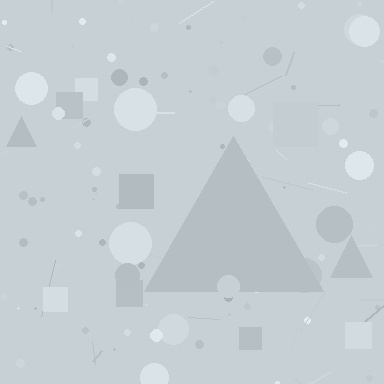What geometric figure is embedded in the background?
A triangle is embedded in the background.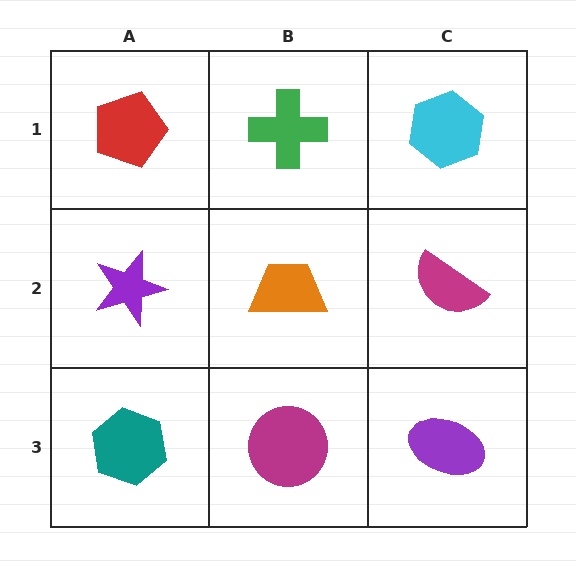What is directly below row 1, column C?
A magenta semicircle.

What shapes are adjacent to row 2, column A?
A red pentagon (row 1, column A), a teal hexagon (row 3, column A), an orange trapezoid (row 2, column B).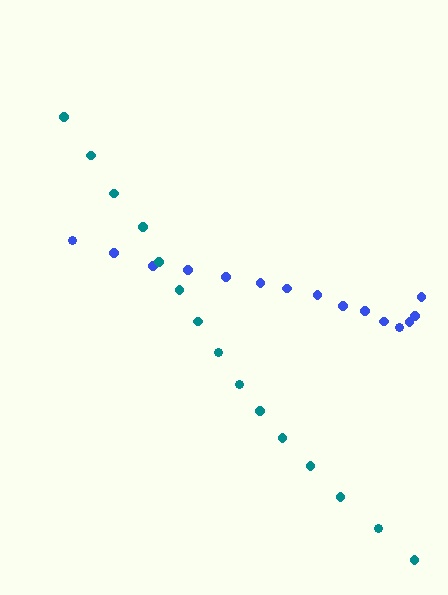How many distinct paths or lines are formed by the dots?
There are 2 distinct paths.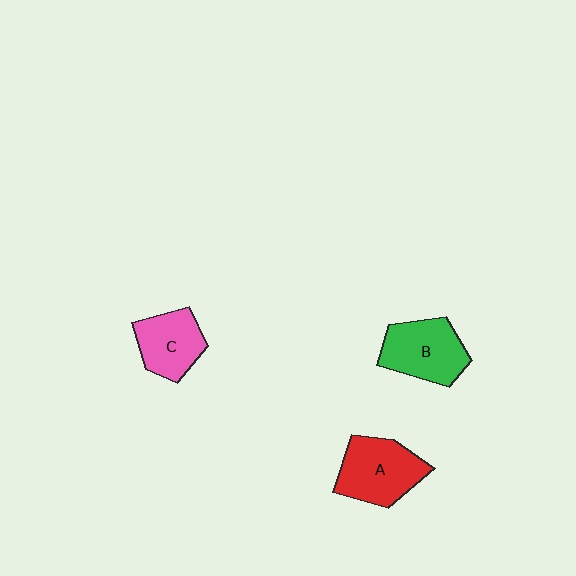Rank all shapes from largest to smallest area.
From largest to smallest: A (red), B (green), C (pink).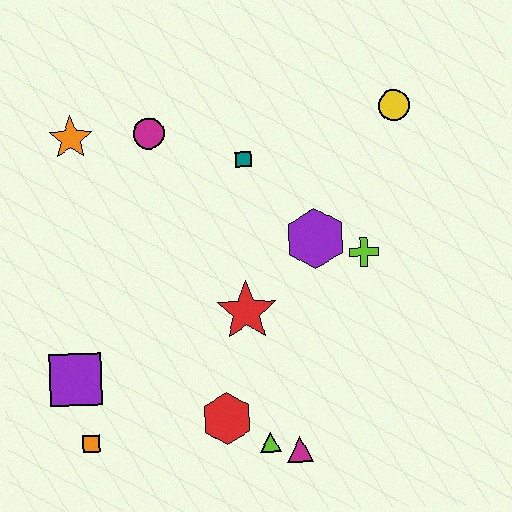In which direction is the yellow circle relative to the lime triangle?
The yellow circle is above the lime triangle.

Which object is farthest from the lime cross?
The orange square is farthest from the lime cross.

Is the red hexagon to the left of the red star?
Yes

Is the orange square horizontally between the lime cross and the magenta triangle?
No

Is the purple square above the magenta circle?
No